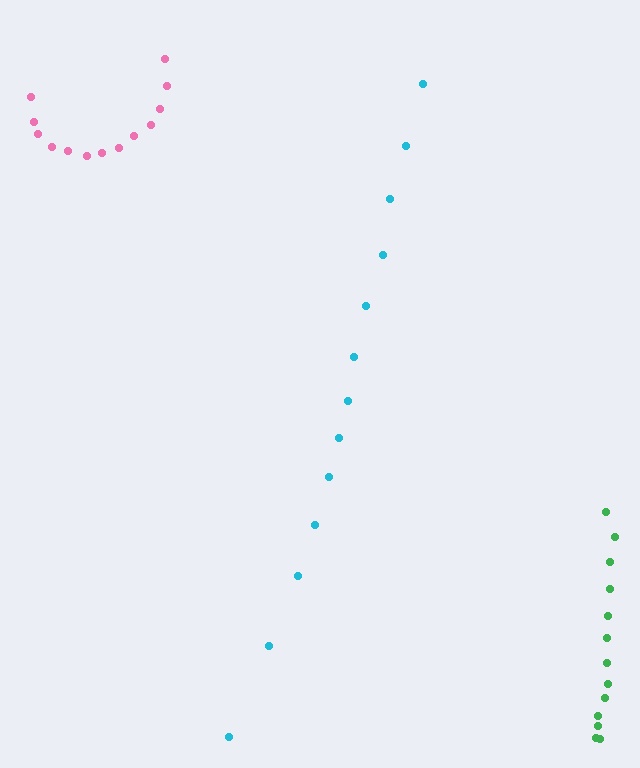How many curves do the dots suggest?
There are 3 distinct paths.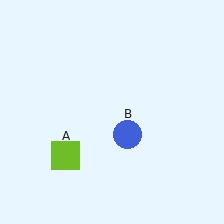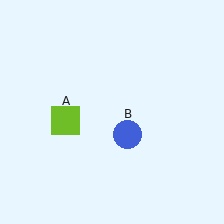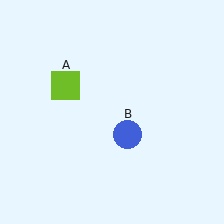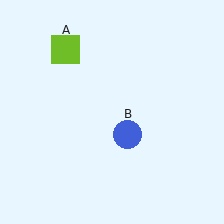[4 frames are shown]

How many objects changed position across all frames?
1 object changed position: lime square (object A).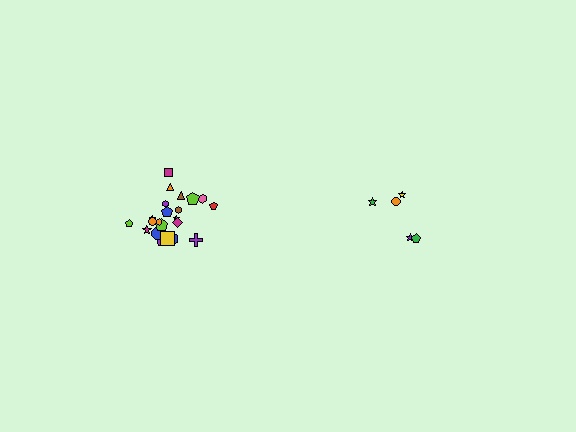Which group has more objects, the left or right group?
The left group.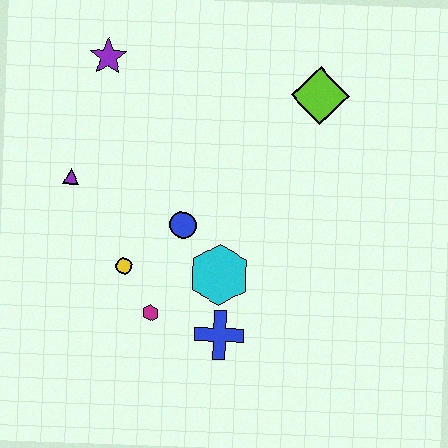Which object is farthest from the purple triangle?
The lime diamond is farthest from the purple triangle.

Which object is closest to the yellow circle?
The magenta hexagon is closest to the yellow circle.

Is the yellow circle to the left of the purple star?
No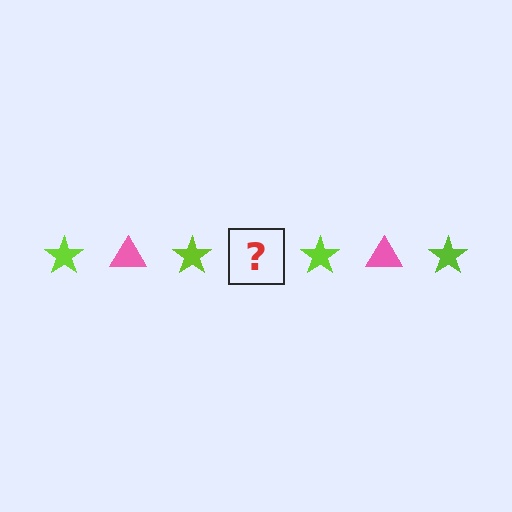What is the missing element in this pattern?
The missing element is a pink triangle.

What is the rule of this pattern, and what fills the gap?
The rule is that the pattern alternates between lime star and pink triangle. The gap should be filled with a pink triangle.